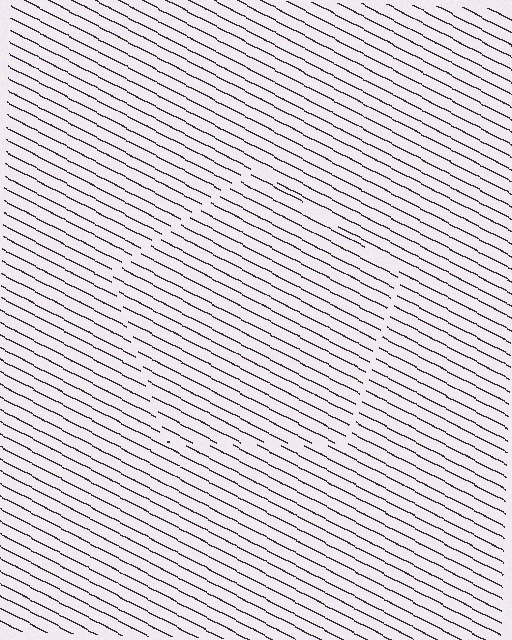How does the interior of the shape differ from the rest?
The interior of the shape contains the same grating, shifted by half a period — the contour is defined by the phase discontinuity where line-ends from the inner and outer gratings abut.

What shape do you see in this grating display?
An illusory pentagon. The interior of the shape contains the same grating, shifted by half a period — the contour is defined by the phase discontinuity where line-ends from the inner and outer gratings abut.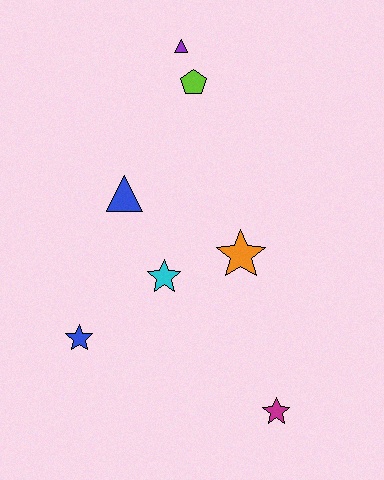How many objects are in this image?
There are 7 objects.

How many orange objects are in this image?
There is 1 orange object.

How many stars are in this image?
There are 4 stars.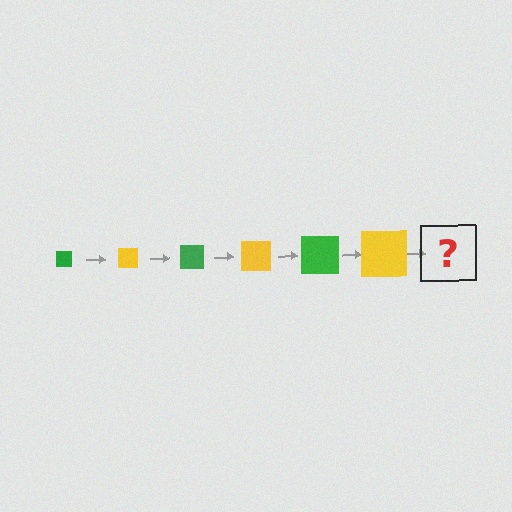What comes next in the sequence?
The next element should be a green square, larger than the previous one.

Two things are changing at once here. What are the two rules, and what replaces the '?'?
The two rules are that the square grows larger each step and the color cycles through green and yellow. The '?' should be a green square, larger than the previous one.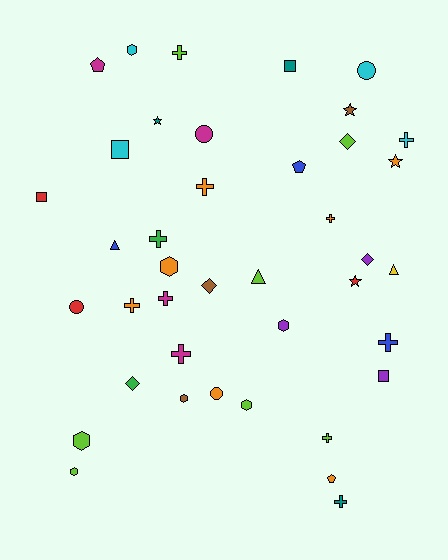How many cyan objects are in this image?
There are 4 cyan objects.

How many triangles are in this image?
There are 3 triangles.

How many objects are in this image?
There are 40 objects.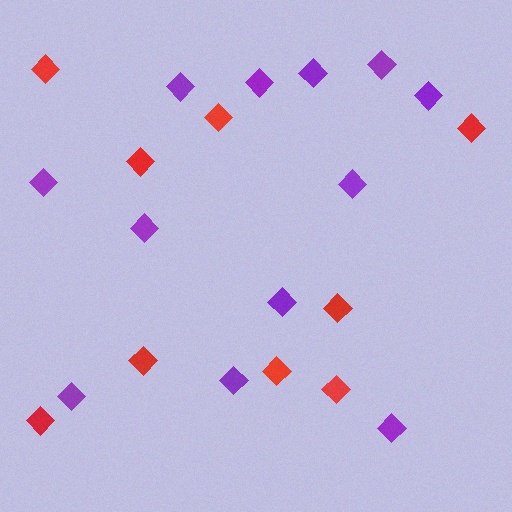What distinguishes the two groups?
There are 2 groups: one group of purple diamonds (12) and one group of red diamonds (9).